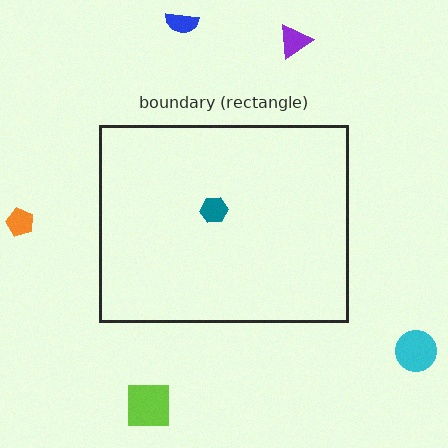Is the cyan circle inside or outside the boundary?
Outside.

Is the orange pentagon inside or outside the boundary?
Outside.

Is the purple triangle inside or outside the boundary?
Outside.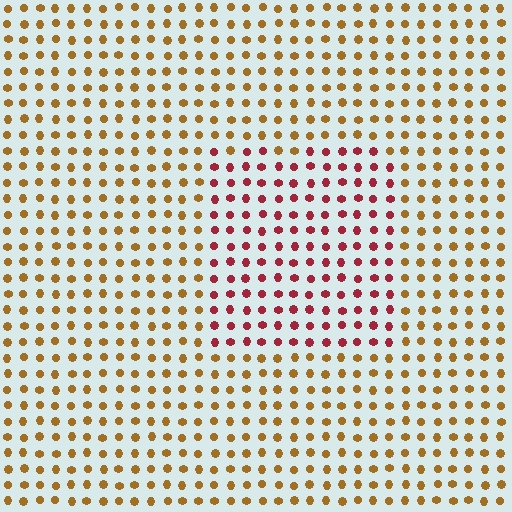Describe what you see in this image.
The image is filled with small brown elements in a uniform arrangement. A rectangle-shaped region is visible where the elements are tinted to a slightly different hue, forming a subtle color boundary.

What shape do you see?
I see a rectangle.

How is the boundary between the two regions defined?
The boundary is defined purely by a slight shift in hue (about 48 degrees). Spacing, size, and orientation are identical on both sides.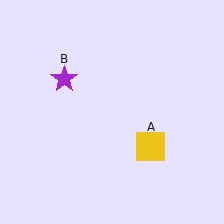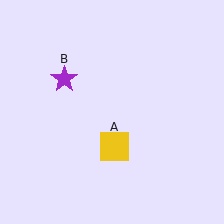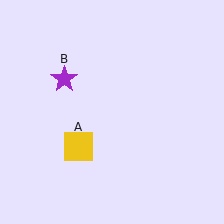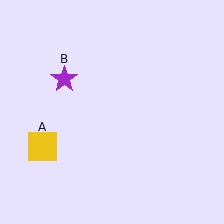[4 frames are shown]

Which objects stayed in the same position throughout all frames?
Purple star (object B) remained stationary.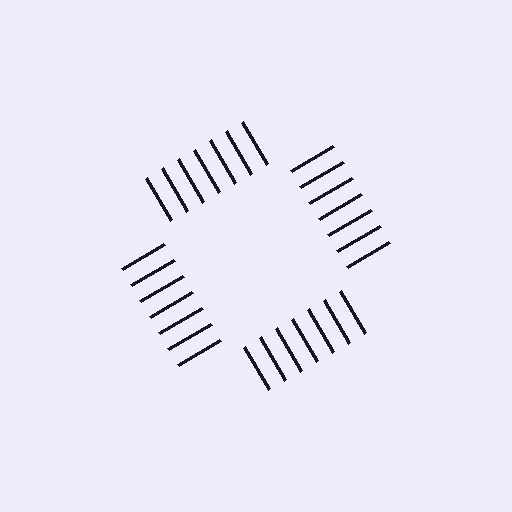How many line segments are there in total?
28 — 7 along each of the 4 edges.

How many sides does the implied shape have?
4 sides — the line-ends trace a square.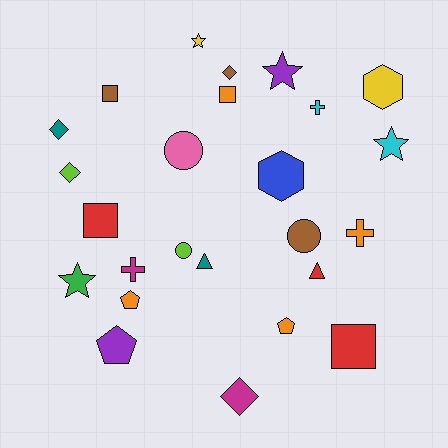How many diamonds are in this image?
There are 4 diamonds.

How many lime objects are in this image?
There are 2 lime objects.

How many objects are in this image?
There are 25 objects.